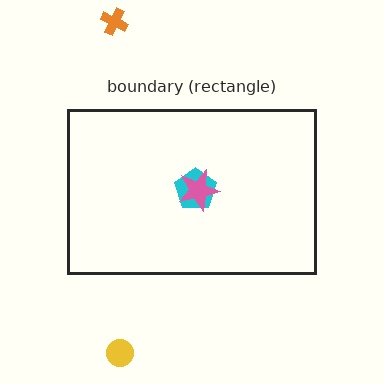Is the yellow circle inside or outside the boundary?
Outside.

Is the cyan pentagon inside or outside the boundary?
Inside.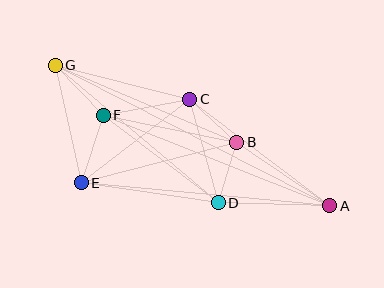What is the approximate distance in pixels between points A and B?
The distance between A and B is approximately 113 pixels.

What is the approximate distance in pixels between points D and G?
The distance between D and G is approximately 213 pixels.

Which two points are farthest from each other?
Points A and G are farthest from each other.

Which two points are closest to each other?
Points B and D are closest to each other.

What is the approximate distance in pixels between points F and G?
The distance between F and G is approximately 69 pixels.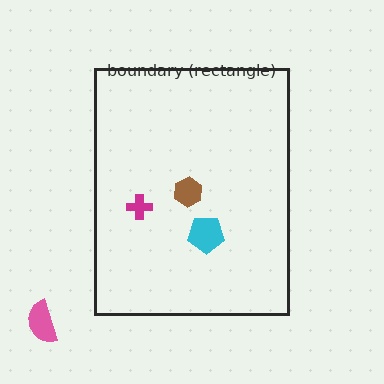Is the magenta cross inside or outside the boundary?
Inside.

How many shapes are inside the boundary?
3 inside, 1 outside.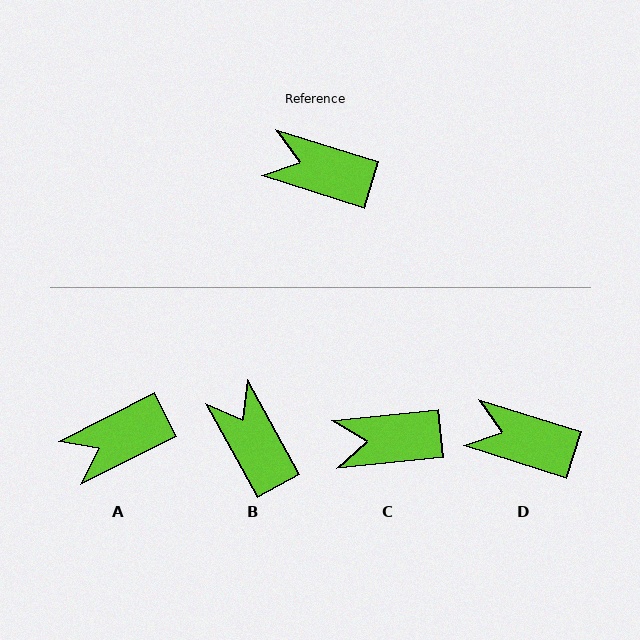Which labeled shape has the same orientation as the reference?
D.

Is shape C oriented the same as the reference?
No, it is off by about 23 degrees.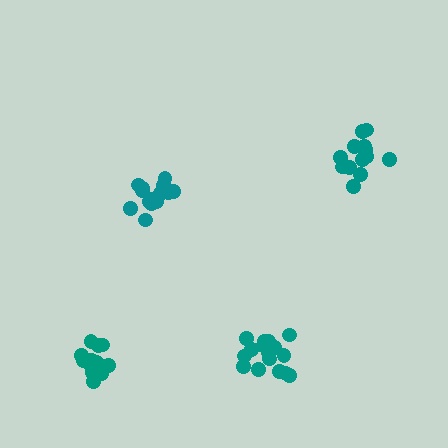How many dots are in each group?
Group 1: 16 dots, Group 2: 14 dots, Group 3: 15 dots, Group 4: 13 dots (58 total).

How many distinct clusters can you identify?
There are 4 distinct clusters.